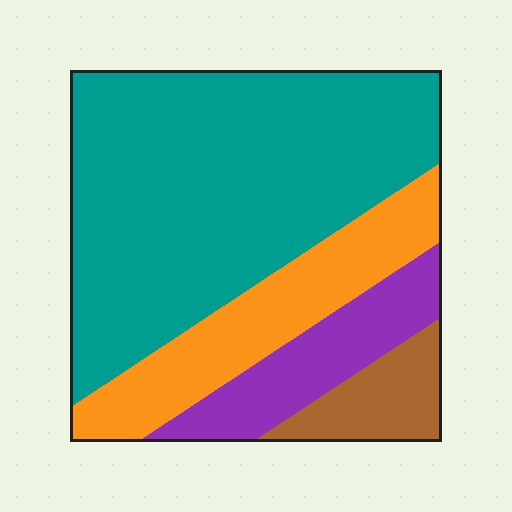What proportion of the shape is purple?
Purple takes up about one eighth (1/8) of the shape.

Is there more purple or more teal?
Teal.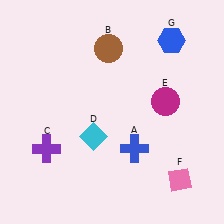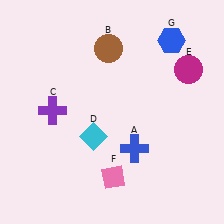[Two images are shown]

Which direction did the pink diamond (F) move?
The pink diamond (F) moved left.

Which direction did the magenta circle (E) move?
The magenta circle (E) moved up.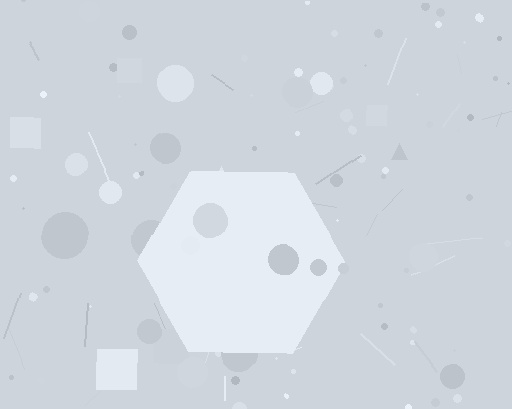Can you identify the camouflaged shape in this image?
The camouflaged shape is a hexagon.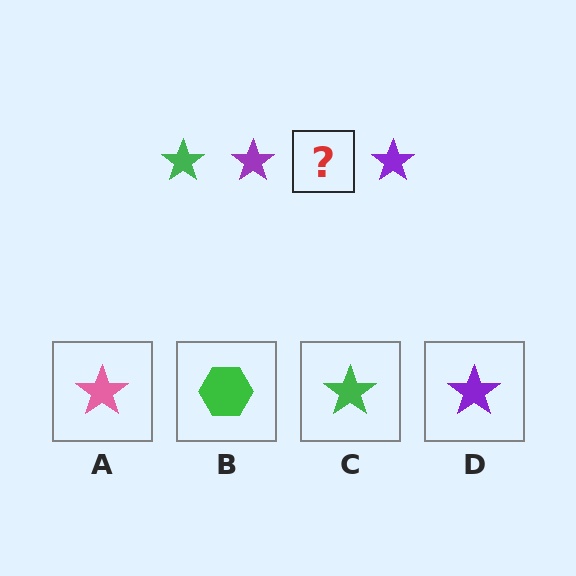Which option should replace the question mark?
Option C.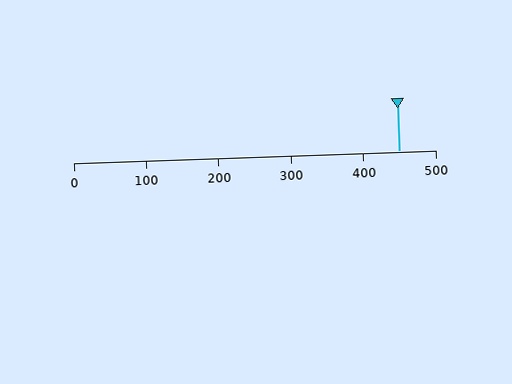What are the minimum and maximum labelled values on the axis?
The axis runs from 0 to 500.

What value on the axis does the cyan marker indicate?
The marker indicates approximately 450.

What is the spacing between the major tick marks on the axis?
The major ticks are spaced 100 apart.